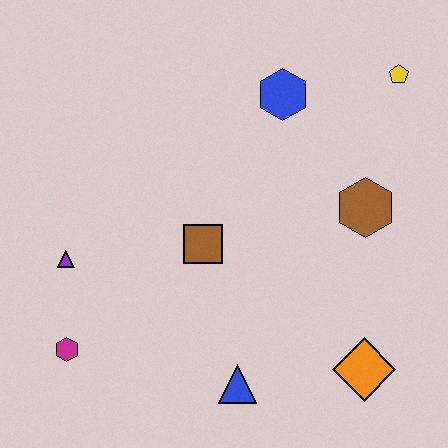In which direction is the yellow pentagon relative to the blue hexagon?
The yellow pentagon is to the right of the blue hexagon.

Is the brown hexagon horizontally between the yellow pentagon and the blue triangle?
Yes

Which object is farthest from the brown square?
The yellow pentagon is farthest from the brown square.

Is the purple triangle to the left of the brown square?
Yes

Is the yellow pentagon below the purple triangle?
No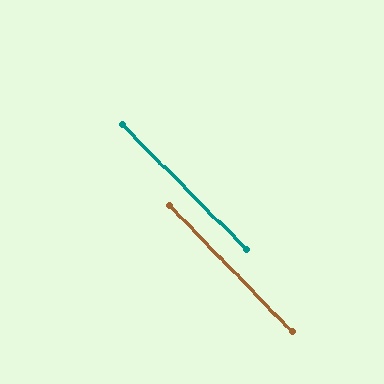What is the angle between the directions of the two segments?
Approximately 0 degrees.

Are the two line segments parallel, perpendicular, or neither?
Parallel — their directions differ by only 0.5°.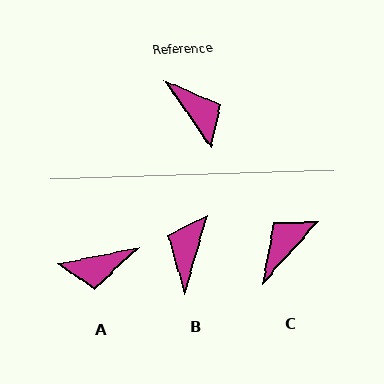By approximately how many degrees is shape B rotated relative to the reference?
Approximately 129 degrees counter-clockwise.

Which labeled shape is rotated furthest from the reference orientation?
B, about 129 degrees away.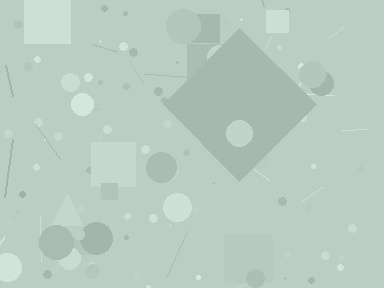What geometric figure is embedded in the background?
A diamond is embedded in the background.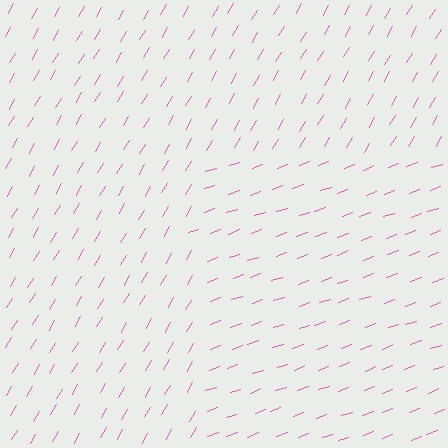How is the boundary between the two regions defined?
The boundary is defined purely by a change in line orientation (approximately 40 degrees difference). All lines are the same color and thickness.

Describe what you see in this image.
The image is filled with small pink line segments. A rectangle region in the image has lines oriented differently from the surrounding lines, creating a visible texture boundary.